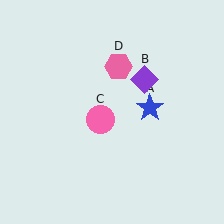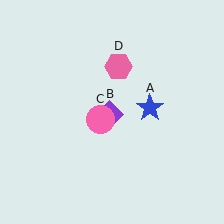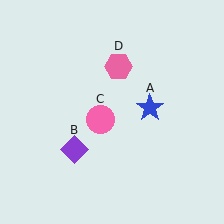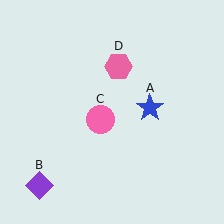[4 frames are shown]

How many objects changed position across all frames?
1 object changed position: purple diamond (object B).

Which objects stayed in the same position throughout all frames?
Blue star (object A) and pink circle (object C) and pink hexagon (object D) remained stationary.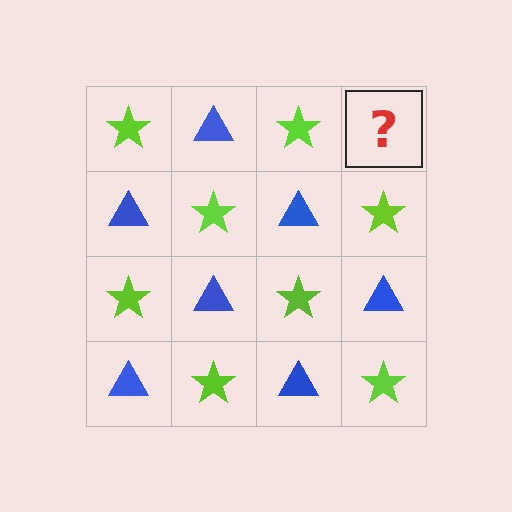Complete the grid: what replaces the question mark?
The question mark should be replaced with a blue triangle.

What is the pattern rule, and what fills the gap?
The rule is that it alternates lime star and blue triangle in a checkerboard pattern. The gap should be filled with a blue triangle.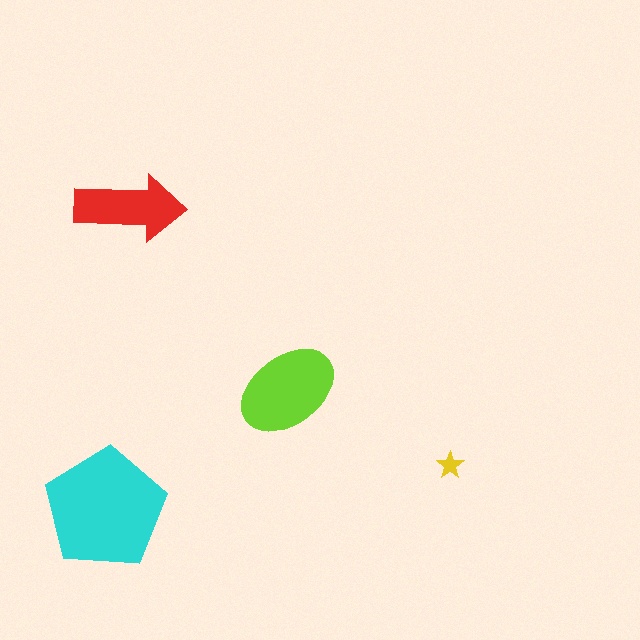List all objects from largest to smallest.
The cyan pentagon, the lime ellipse, the red arrow, the yellow star.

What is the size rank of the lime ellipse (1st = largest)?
2nd.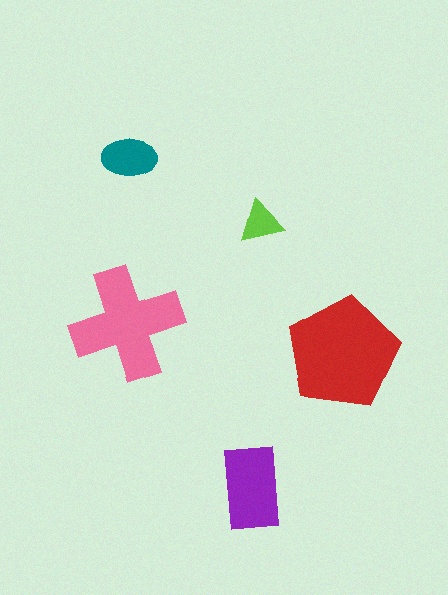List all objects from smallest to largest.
The lime triangle, the teal ellipse, the purple rectangle, the pink cross, the red pentagon.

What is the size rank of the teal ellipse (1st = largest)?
4th.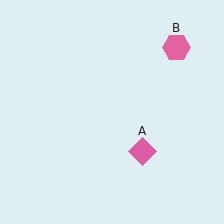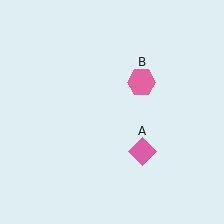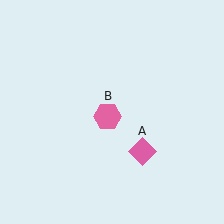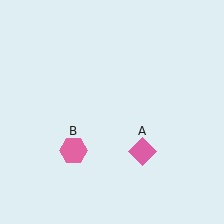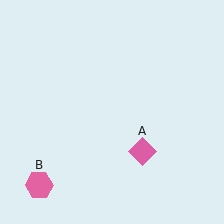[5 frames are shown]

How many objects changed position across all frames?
1 object changed position: pink hexagon (object B).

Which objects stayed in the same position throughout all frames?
Pink diamond (object A) remained stationary.